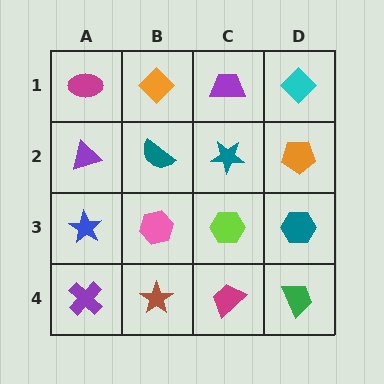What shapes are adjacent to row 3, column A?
A purple triangle (row 2, column A), a purple cross (row 4, column A), a pink hexagon (row 3, column B).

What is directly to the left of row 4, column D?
A magenta trapezoid.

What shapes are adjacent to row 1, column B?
A teal semicircle (row 2, column B), a magenta ellipse (row 1, column A), a purple trapezoid (row 1, column C).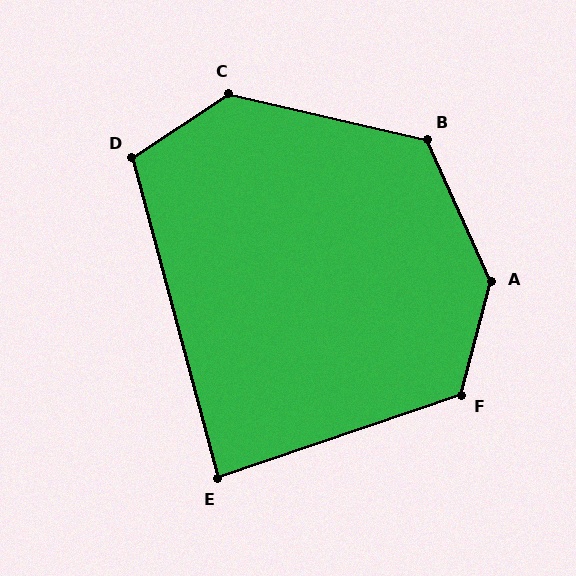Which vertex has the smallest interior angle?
E, at approximately 86 degrees.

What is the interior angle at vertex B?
Approximately 128 degrees (obtuse).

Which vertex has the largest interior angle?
A, at approximately 141 degrees.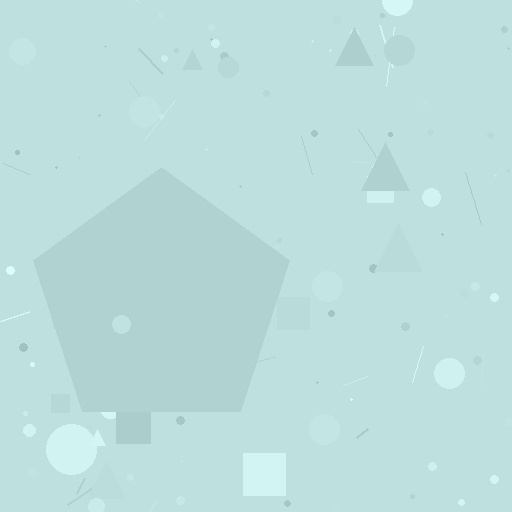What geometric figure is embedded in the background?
A pentagon is embedded in the background.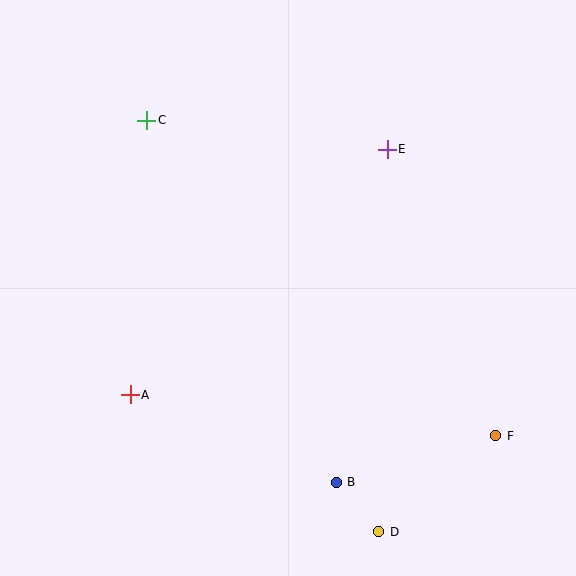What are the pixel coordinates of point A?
Point A is at (130, 395).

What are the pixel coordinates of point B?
Point B is at (336, 482).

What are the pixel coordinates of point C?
Point C is at (147, 120).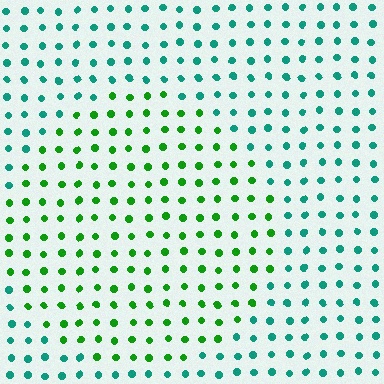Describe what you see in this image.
The image is filled with small teal elements in a uniform arrangement. A circle-shaped region is visible where the elements are tinted to a slightly different hue, forming a subtle color boundary.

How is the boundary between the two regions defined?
The boundary is defined purely by a slight shift in hue (about 47 degrees). Spacing, size, and orientation are identical on both sides.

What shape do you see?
I see a circle.